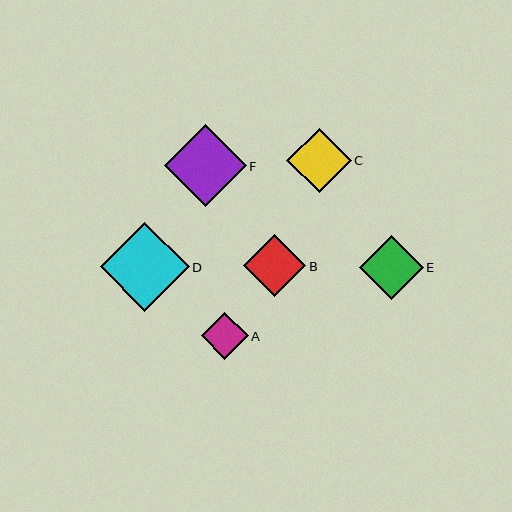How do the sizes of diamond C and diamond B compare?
Diamond C and diamond B are approximately the same size.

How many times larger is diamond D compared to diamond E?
Diamond D is approximately 1.4 times the size of diamond E.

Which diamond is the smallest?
Diamond A is the smallest with a size of approximately 47 pixels.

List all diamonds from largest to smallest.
From largest to smallest: D, F, C, E, B, A.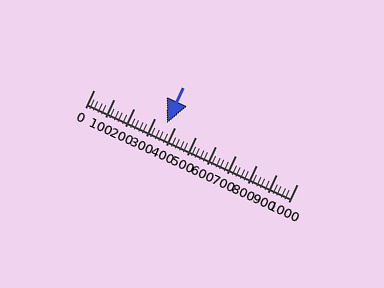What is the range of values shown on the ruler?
The ruler shows values from 0 to 1000.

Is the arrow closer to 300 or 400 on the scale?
The arrow is closer to 400.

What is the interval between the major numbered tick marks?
The major tick marks are spaced 100 units apart.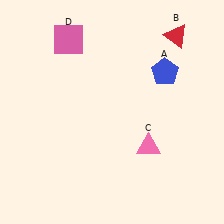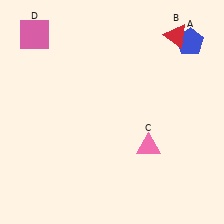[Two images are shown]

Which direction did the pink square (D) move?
The pink square (D) moved left.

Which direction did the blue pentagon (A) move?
The blue pentagon (A) moved up.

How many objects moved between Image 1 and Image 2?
2 objects moved between the two images.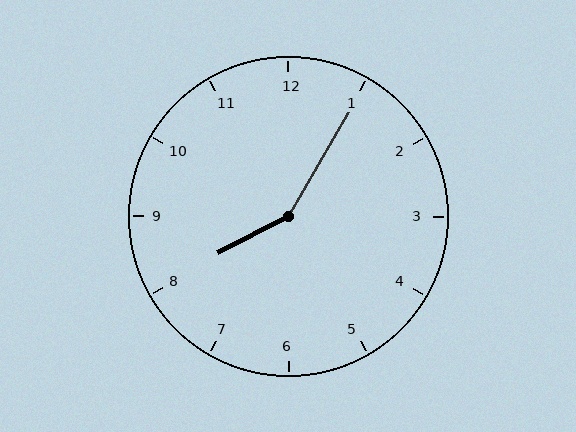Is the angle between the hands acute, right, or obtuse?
It is obtuse.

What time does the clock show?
8:05.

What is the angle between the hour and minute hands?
Approximately 148 degrees.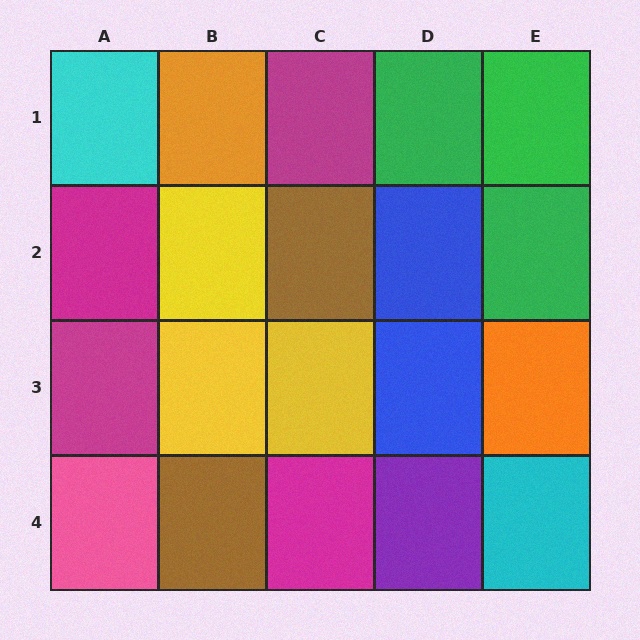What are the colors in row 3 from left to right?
Magenta, yellow, yellow, blue, orange.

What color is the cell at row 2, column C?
Brown.